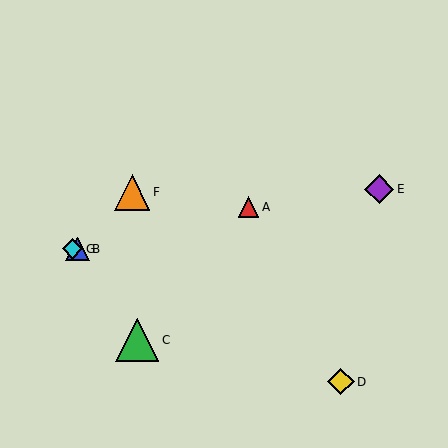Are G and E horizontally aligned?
No, G is at y≈249 and E is at y≈189.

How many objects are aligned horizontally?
2 objects (B, G) are aligned horizontally.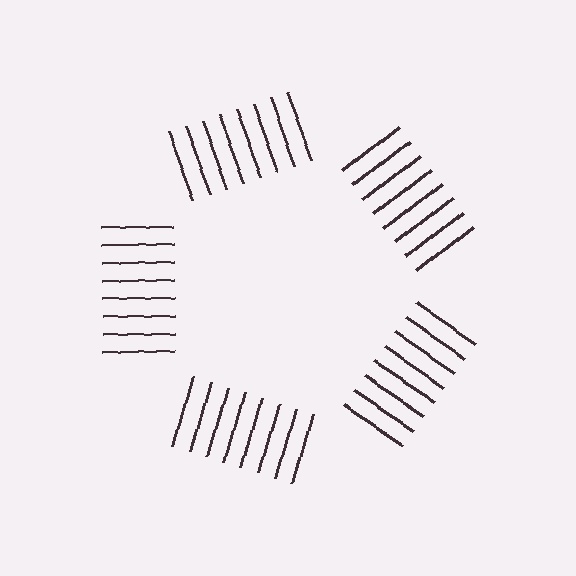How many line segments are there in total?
40 — 8 along each of the 5 edges.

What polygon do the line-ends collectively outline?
An illusory pentagon — the line segments terminate on its edges but no continuous stroke is drawn.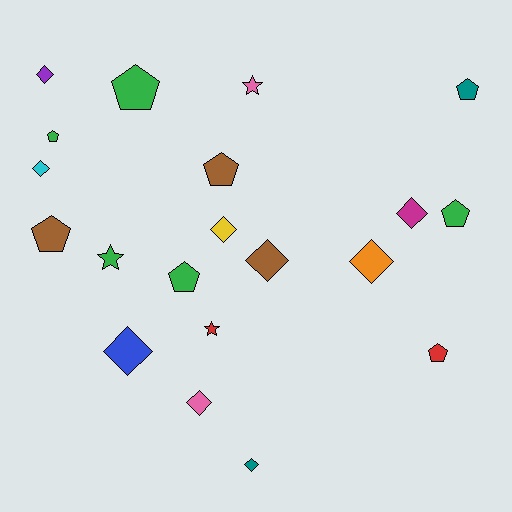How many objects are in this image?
There are 20 objects.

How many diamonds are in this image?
There are 9 diamonds.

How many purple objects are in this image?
There is 1 purple object.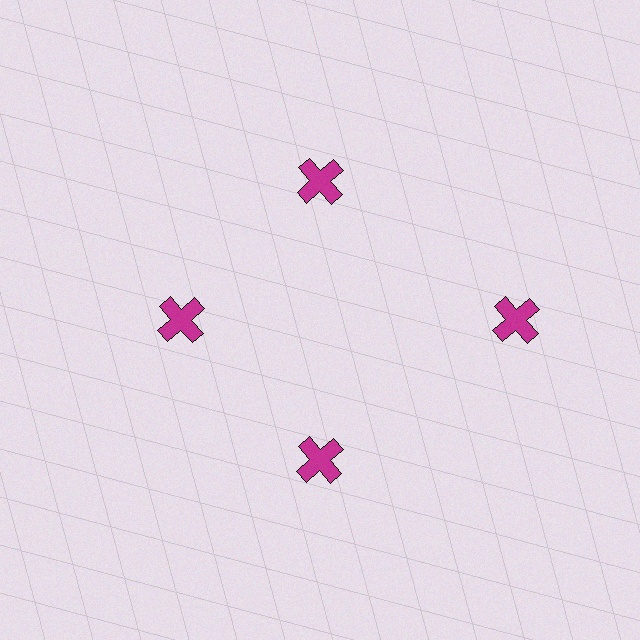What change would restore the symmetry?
The symmetry would be restored by moving it inward, back onto the ring so that all 4 crosses sit at equal angles and equal distance from the center.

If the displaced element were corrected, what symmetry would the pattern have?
It would have 4-fold rotational symmetry — the pattern would map onto itself every 90 degrees.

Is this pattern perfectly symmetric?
No. The 4 magenta crosses are arranged in a ring, but one element near the 3 o'clock position is pushed outward from the center, breaking the 4-fold rotational symmetry.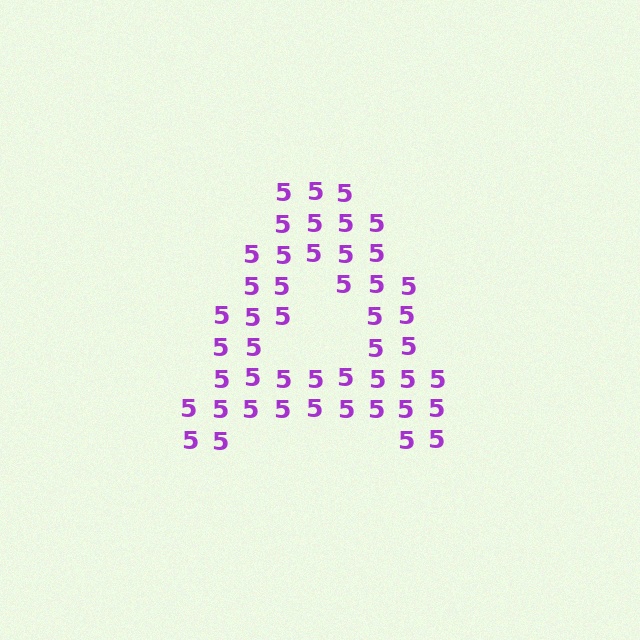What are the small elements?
The small elements are digit 5's.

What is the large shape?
The large shape is the letter A.